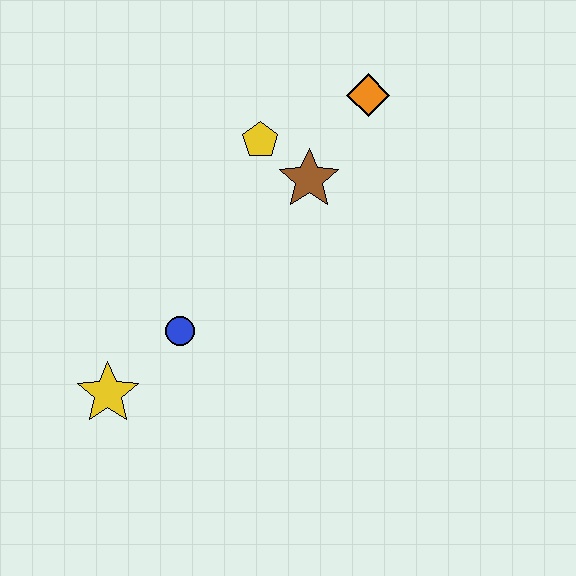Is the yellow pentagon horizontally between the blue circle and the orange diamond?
Yes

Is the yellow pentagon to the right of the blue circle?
Yes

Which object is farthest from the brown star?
The yellow star is farthest from the brown star.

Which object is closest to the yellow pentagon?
The brown star is closest to the yellow pentagon.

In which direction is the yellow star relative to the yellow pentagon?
The yellow star is below the yellow pentagon.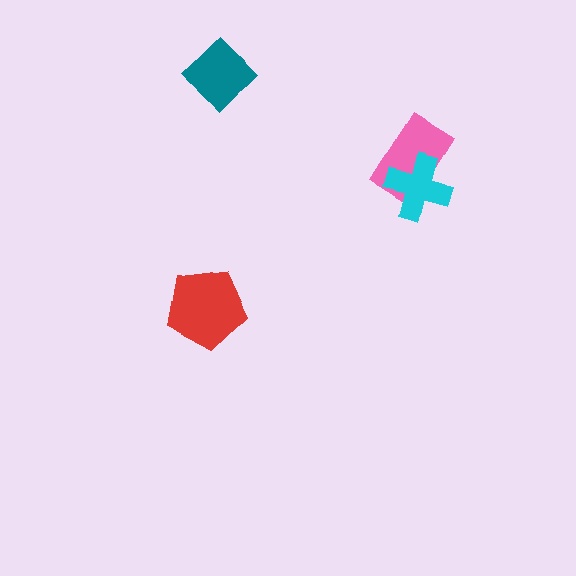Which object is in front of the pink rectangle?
The cyan cross is in front of the pink rectangle.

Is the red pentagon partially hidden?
No, no other shape covers it.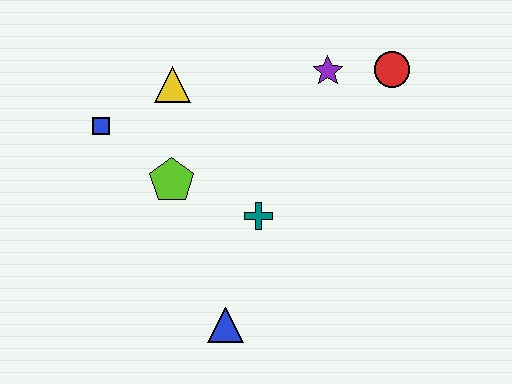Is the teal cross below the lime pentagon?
Yes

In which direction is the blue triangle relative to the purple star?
The blue triangle is below the purple star.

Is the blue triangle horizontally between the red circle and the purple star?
No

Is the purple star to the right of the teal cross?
Yes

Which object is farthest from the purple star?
The blue triangle is farthest from the purple star.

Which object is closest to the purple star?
The red circle is closest to the purple star.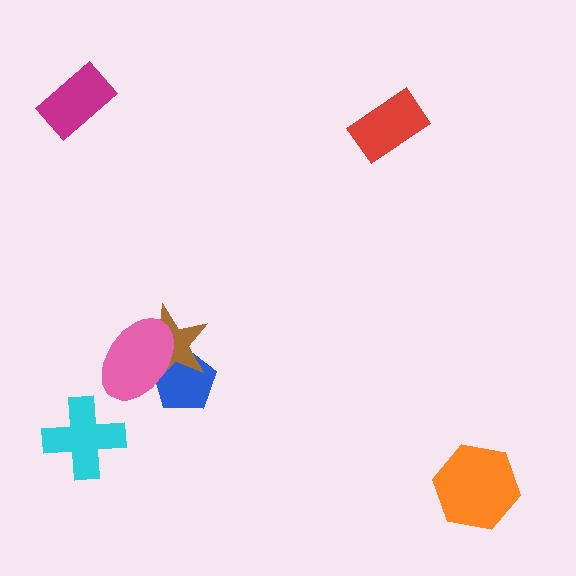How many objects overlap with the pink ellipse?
2 objects overlap with the pink ellipse.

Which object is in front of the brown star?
The pink ellipse is in front of the brown star.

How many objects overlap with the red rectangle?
0 objects overlap with the red rectangle.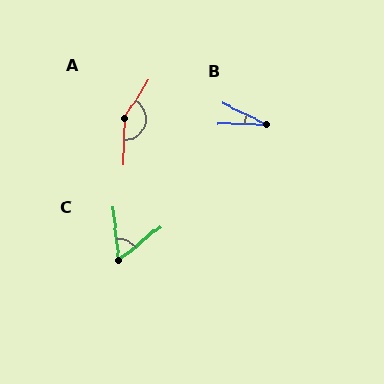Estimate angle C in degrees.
Approximately 57 degrees.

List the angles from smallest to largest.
B (25°), C (57°), A (148°).